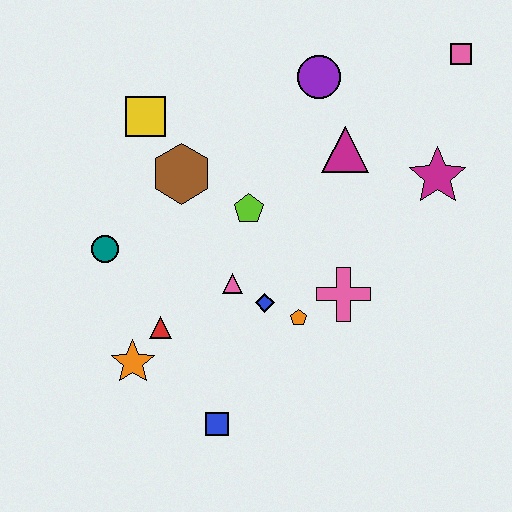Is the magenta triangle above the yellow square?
No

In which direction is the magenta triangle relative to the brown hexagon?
The magenta triangle is to the right of the brown hexagon.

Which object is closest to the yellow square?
The brown hexagon is closest to the yellow square.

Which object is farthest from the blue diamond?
The pink square is farthest from the blue diamond.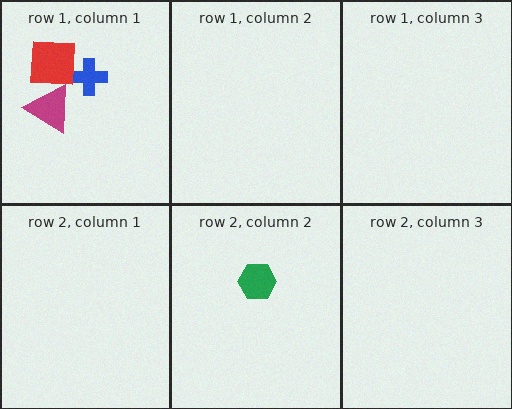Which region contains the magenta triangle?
The row 1, column 1 region.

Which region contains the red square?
The row 1, column 1 region.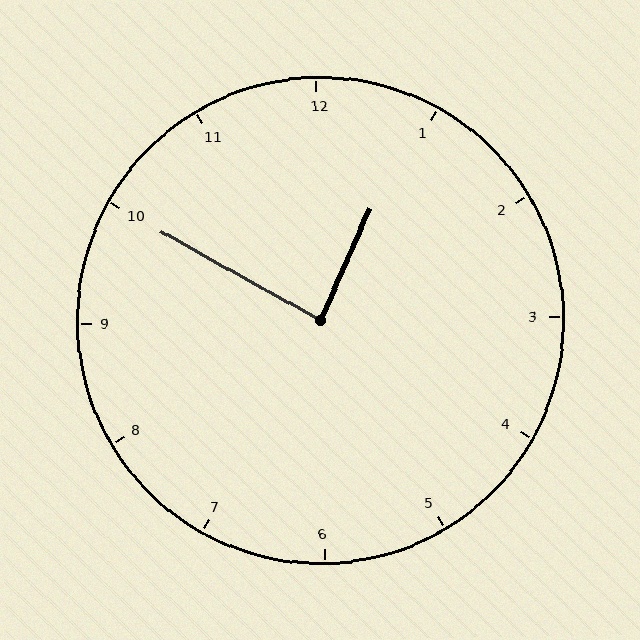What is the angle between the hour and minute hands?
Approximately 85 degrees.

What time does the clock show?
12:50.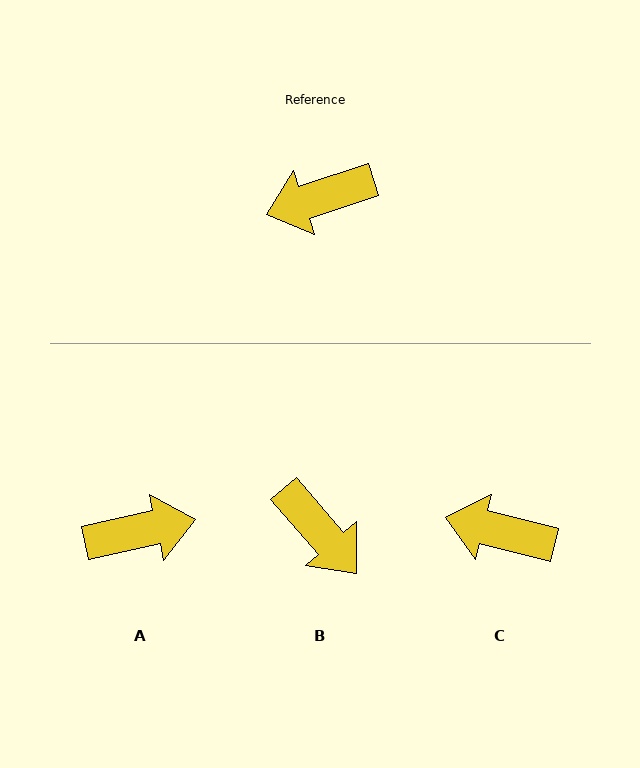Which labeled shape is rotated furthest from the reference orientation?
A, about 174 degrees away.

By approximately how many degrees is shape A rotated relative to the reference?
Approximately 174 degrees counter-clockwise.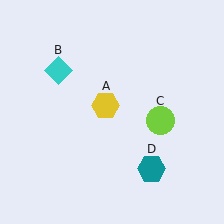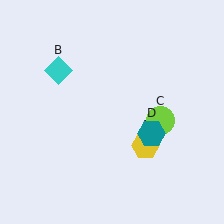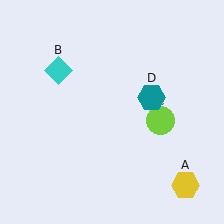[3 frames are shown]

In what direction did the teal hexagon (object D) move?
The teal hexagon (object D) moved up.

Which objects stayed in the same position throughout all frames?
Cyan diamond (object B) and lime circle (object C) remained stationary.